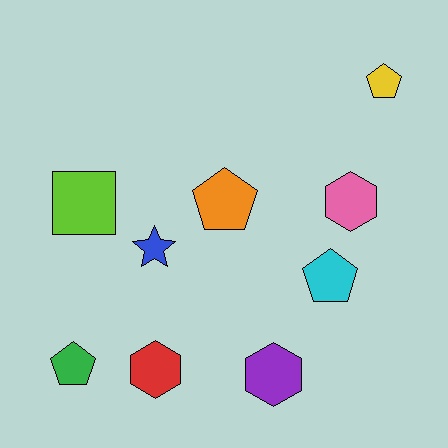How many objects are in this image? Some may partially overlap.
There are 9 objects.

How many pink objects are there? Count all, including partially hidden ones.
There is 1 pink object.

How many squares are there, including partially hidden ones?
There is 1 square.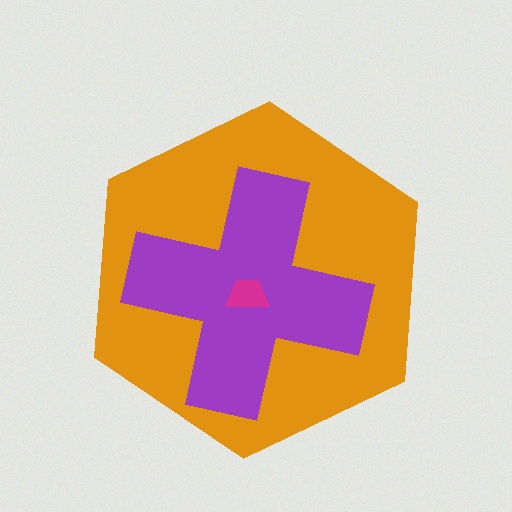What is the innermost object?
The magenta trapezoid.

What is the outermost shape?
The orange hexagon.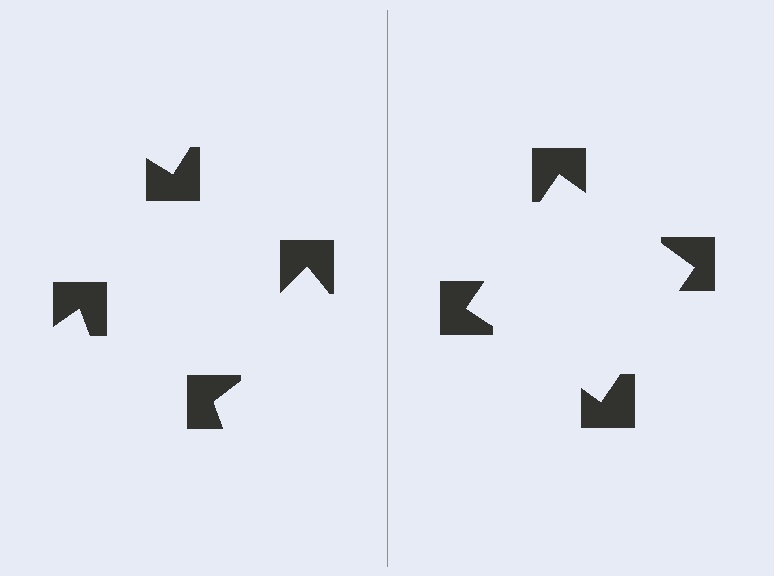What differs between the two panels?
The notched squares are positioned identically on both sides; only the wedge orientations differ. On the right they align to a square; on the left they are misaligned.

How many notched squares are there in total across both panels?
8 — 4 on each side.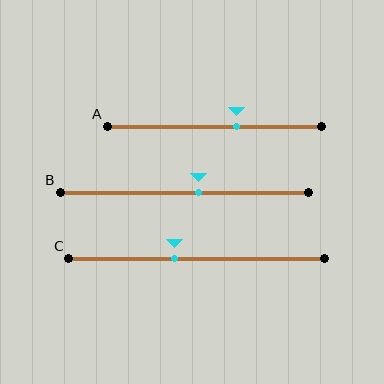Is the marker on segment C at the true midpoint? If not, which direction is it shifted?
No, the marker on segment C is shifted to the left by about 9% of the segment length.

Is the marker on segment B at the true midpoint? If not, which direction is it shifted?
No, the marker on segment B is shifted to the right by about 5% of the segment length.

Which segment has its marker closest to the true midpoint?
Segment B has its marker closest to the true midpoint.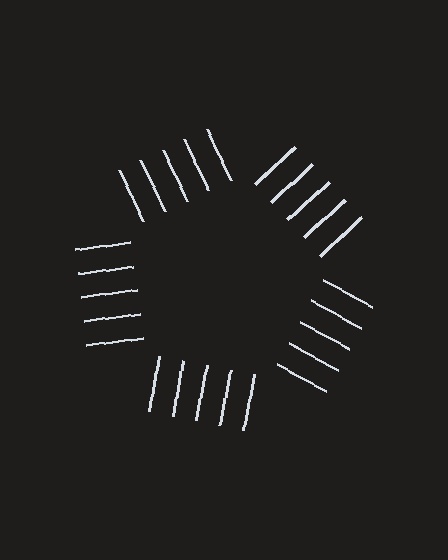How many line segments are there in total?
25 — 5 along each of the 5 edges.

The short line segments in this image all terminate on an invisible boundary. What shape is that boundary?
An illusory pentagon — the line segments terminate on its edges but no continuous stroke is drawn.